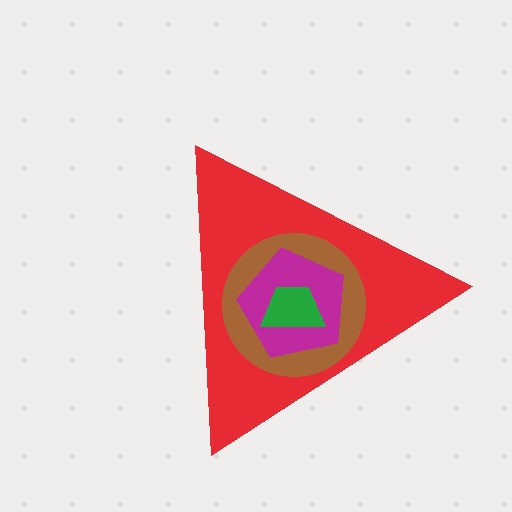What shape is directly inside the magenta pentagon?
The green trapezoid.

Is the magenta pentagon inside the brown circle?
Yes.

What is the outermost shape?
The red triangle.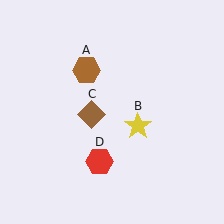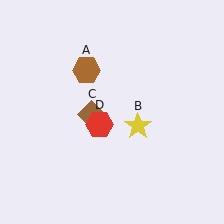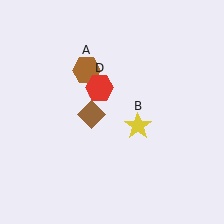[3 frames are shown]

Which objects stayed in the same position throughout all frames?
Brown hexagon (object A) and yellow star (object B) and brown diamond (object C) remained stationary.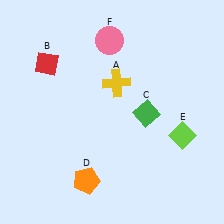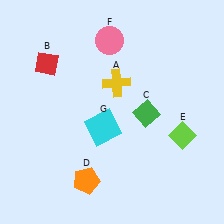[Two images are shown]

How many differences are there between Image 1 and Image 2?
There is 1 difference between the two images.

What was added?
A cyan square (G) was added in Image 2.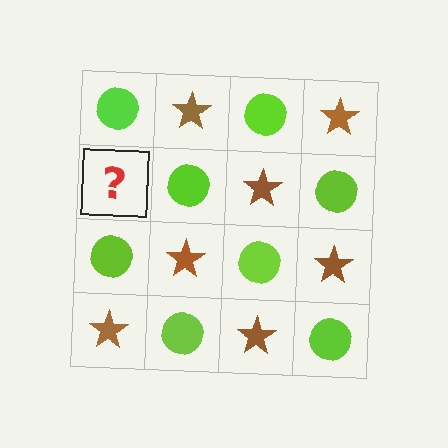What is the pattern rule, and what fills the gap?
The rule is that it alternates lime circle and brown star in a checkerboard pattern. The gap should be filled with a brown star.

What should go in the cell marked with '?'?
The missing cell should contain a brown star.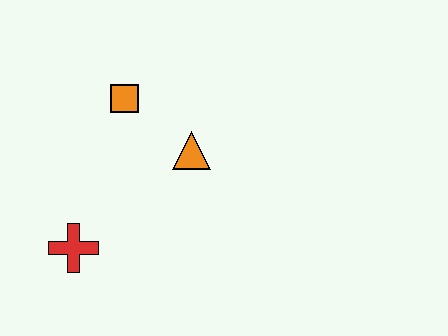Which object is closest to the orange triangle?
The orange square is closest to the orange triangle.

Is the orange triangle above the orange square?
No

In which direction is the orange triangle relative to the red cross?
The orange triangle is to the right of the red cross.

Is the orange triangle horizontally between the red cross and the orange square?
No